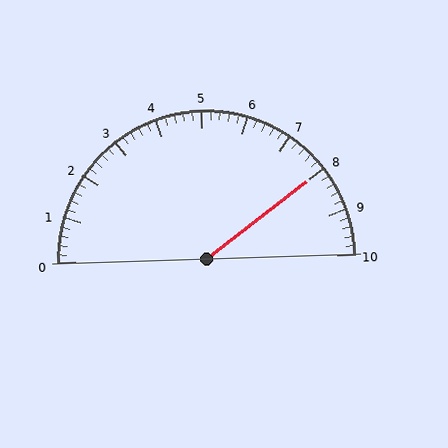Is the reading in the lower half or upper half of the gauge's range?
The reading is in the upper half of the range (0 to 10).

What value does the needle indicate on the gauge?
The needle indicates approximately 8.0.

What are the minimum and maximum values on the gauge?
The gauge ranges from 0 to 10.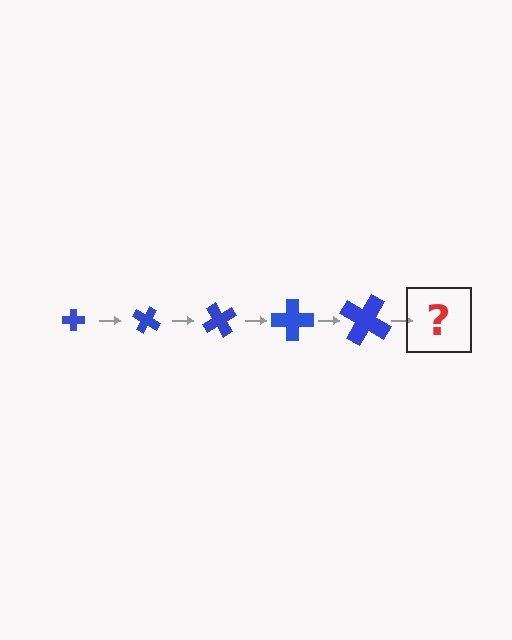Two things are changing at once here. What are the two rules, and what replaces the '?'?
The two rules are that the cross grows larger each step and it rotates 30 degrees each step. The '?' should be a cross, larger than the previous one and rotated 150 degrees from the start.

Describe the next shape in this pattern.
It should be a cross, larger than the previous one and rotated 150 degrees from the start.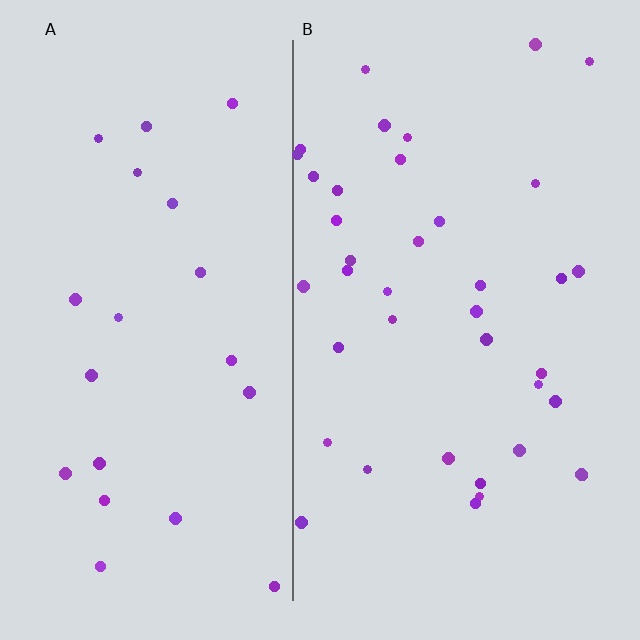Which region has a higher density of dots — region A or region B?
B (the right).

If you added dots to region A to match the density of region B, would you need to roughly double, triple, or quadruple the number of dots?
Approximately double.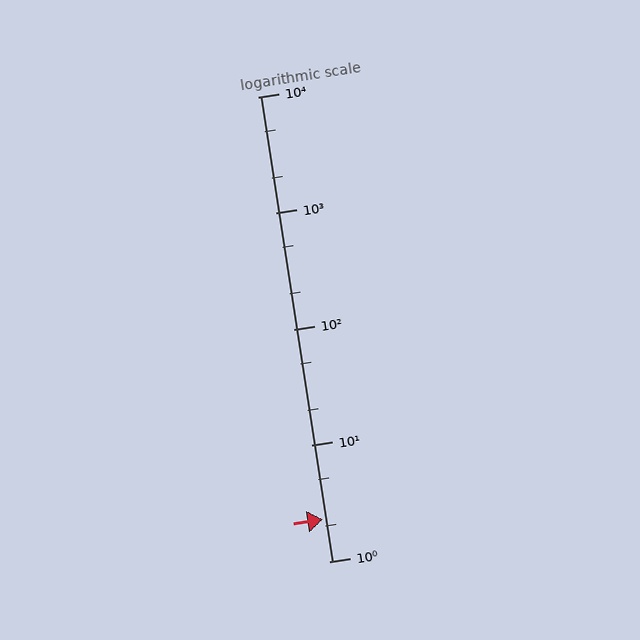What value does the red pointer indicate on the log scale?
The pointer indicates approximately 2.3.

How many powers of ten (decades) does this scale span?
The scale spans 4 decades, from 1 to 10000.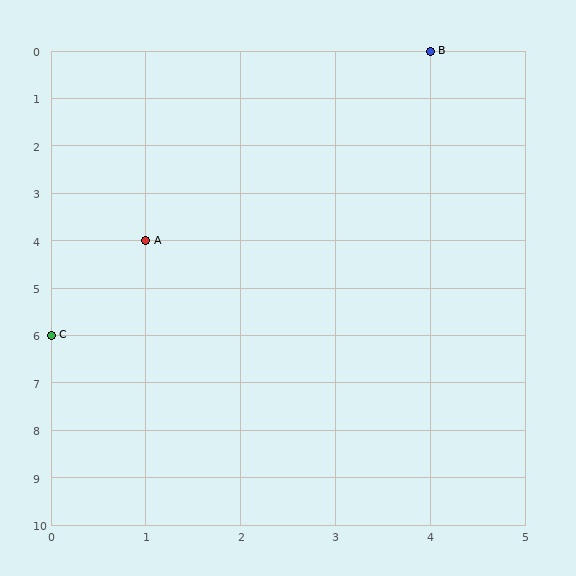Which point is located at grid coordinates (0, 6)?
Point C is at (0, 6).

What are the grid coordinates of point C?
Point C is at grid coordinates (0, 6).